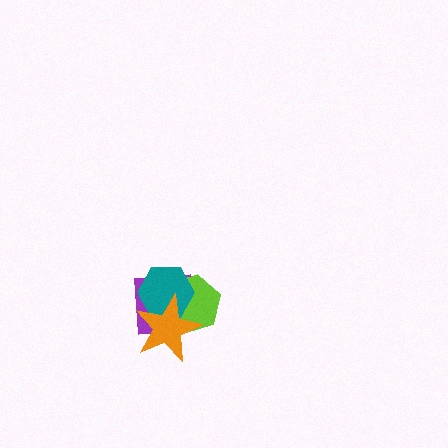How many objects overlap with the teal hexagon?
3 objects overlap with the teal hexagon.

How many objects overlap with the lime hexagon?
3 objects overlap with the lime hexagon.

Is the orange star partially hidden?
No, no other shape covers it.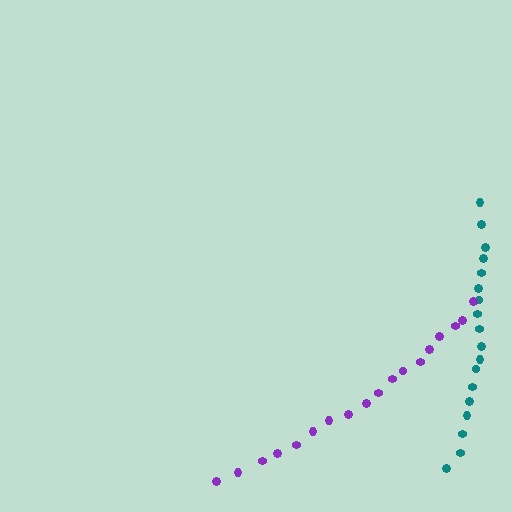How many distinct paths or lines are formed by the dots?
There are 2 distinct paths.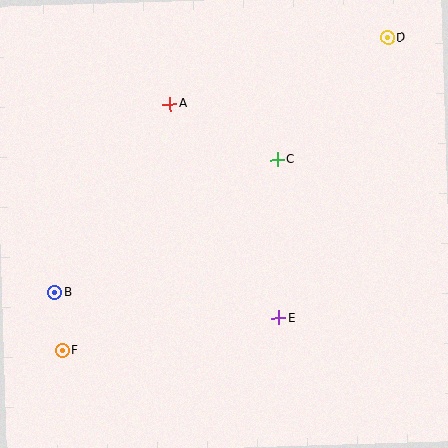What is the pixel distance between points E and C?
The distance between E and C is 158 pixels.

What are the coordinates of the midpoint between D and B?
The midpoint between D and B is at (221, 165).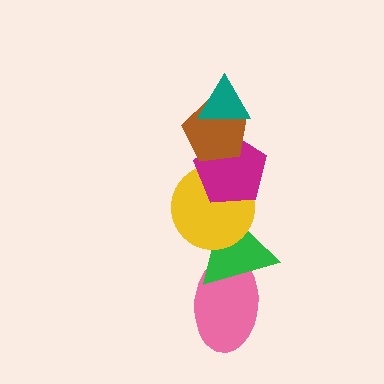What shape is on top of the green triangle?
The yellow circle is on top of the green triangle.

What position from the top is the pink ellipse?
The pink ellipse is 6th from the top.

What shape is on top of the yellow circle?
The magenta pentagon is on top of the yellow circle.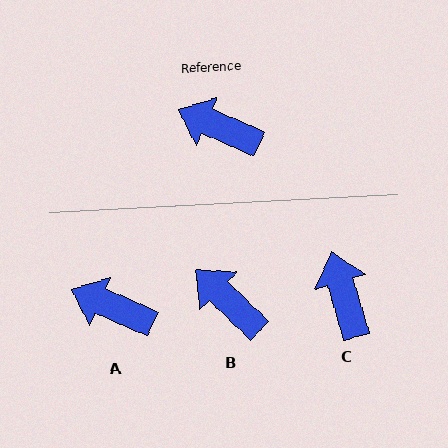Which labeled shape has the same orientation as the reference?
A.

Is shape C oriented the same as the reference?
No, it is off by about 50 degrees.